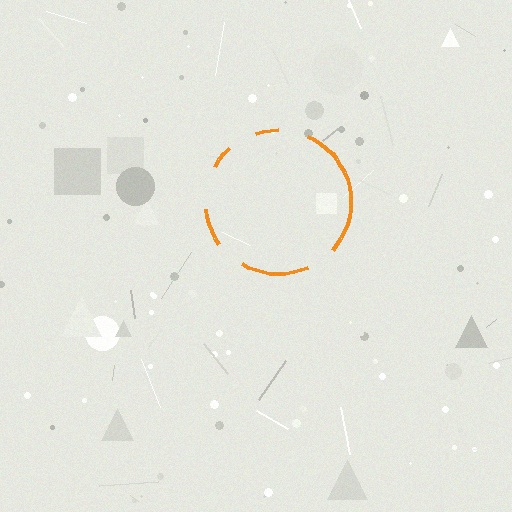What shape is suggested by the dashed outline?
The dashed outline suggests a circle.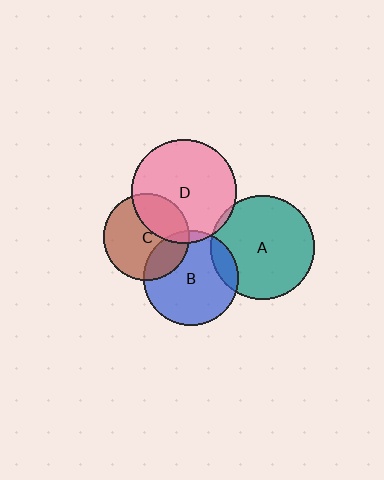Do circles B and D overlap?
Yes.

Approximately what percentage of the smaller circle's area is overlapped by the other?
Approximately 5%.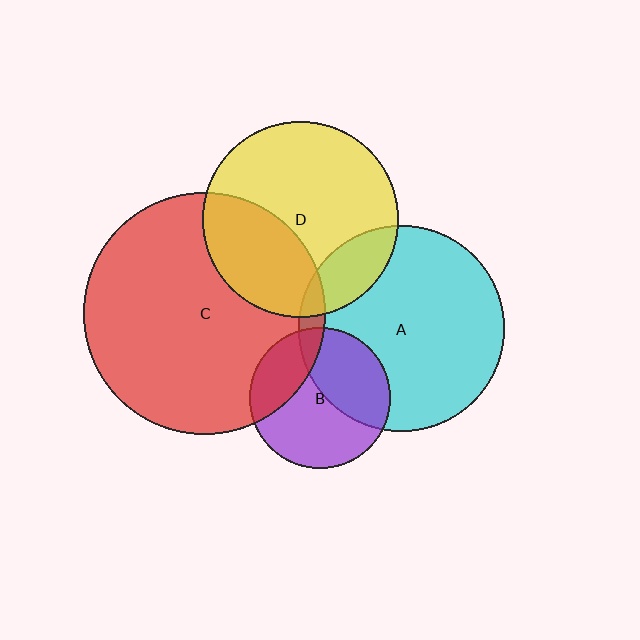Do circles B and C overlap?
Yes.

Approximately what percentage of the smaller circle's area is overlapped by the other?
Approximately 25%.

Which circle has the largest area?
Circle C (red).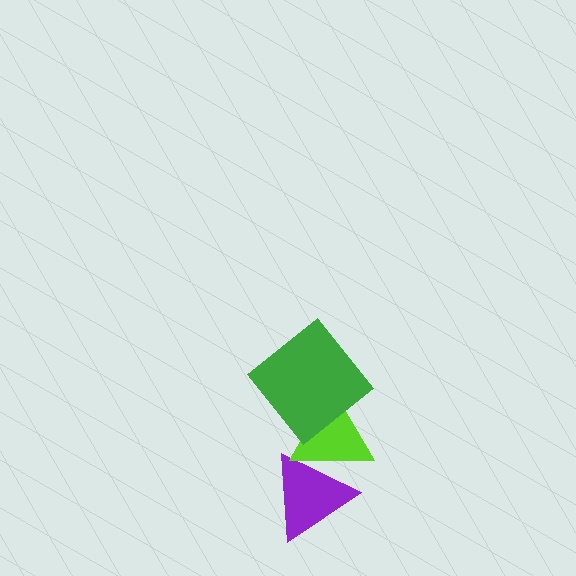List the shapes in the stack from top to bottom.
From top to bottom: the green diamond, the lime triangle, the purple triangle.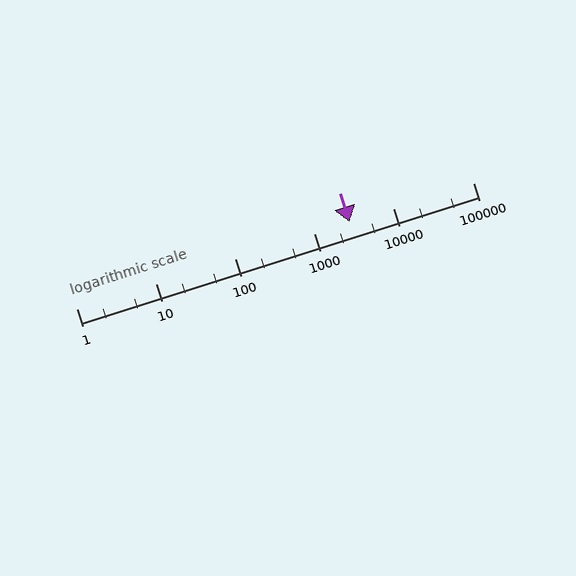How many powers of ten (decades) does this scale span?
The scale spans 5 decades, from 1 to 100000.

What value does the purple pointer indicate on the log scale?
The pointer indicates approximately 2800.